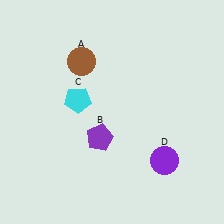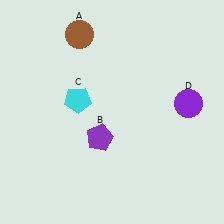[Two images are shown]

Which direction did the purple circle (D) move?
The purple circle (D) moved up.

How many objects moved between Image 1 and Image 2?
2 objects moved between the two images.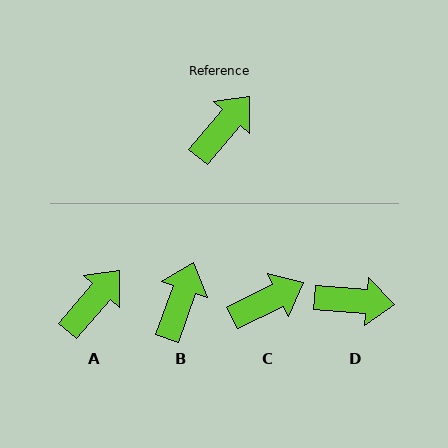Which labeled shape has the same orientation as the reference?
A.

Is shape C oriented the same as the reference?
No, it is off by about 23 degrees.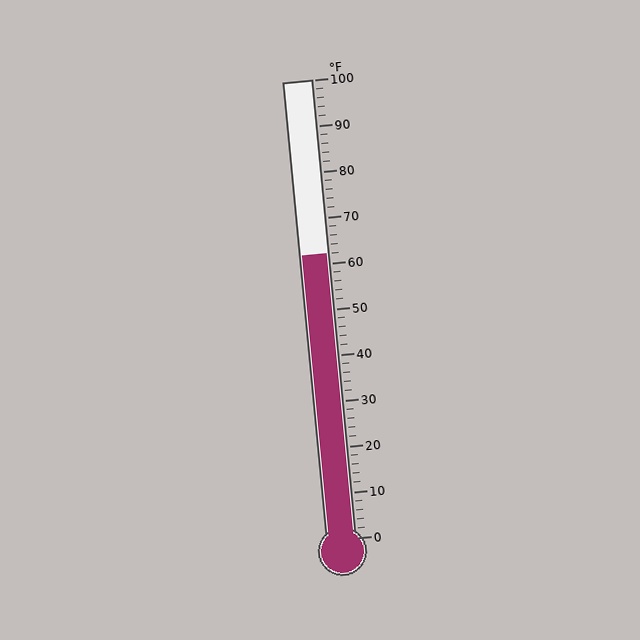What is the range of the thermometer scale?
The thermometer scale ranges from 0°F to 100°F.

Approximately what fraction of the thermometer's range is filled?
The thermometer is filled to approximately 60% of its range.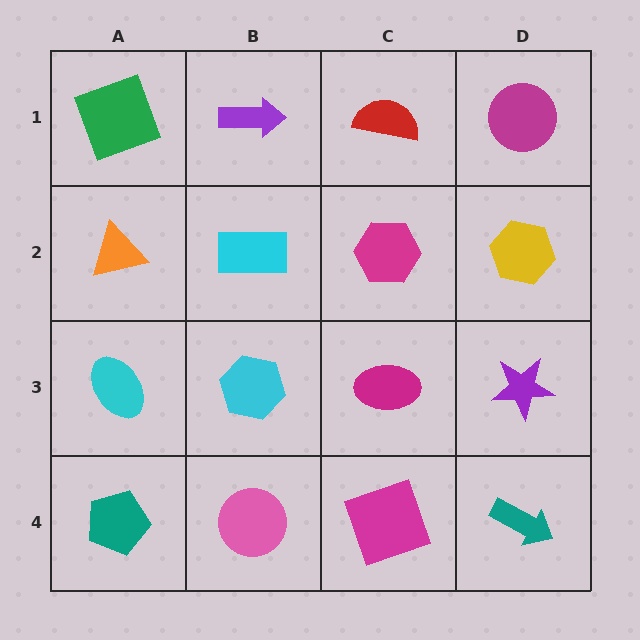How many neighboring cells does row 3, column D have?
3.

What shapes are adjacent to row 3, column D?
A yellow hexagon (row 2, column D), a teal arrow (row 4, column D), a magenta ellipse (row 3, column C).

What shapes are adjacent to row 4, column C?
A magenta ellipse (row 3, column C), a pink circle (row 4, column B), a teal arrow (row 4, column D).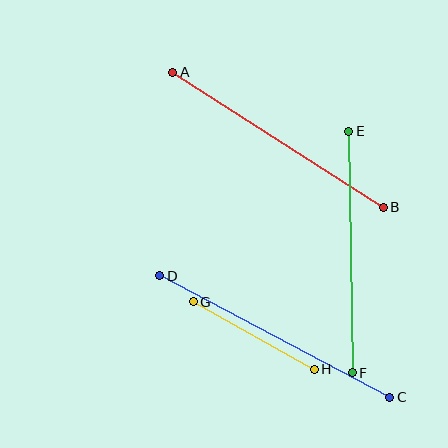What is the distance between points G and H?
The distance is approximately 138 pixels.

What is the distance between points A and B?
The distance is approximately 250 pixels.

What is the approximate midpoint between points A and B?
The midpoint is at approximately (278, 140) pixels.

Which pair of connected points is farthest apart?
Points C and D are farthest apart.